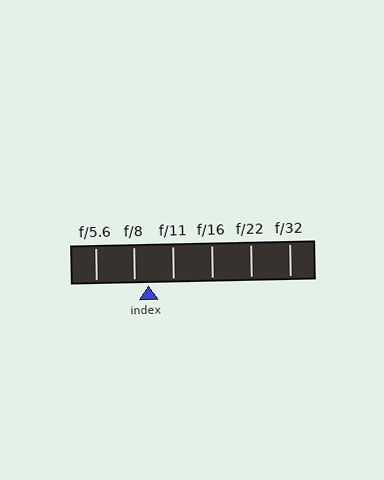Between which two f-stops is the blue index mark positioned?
The index mark is between f/8 and f/11.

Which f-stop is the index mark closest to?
The index mark is closest to f/8.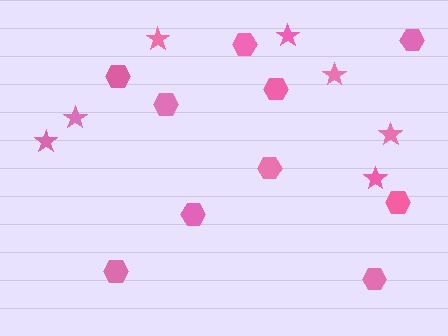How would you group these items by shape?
There are 2 groups: one group of hexagons (10) and one group of stars (7).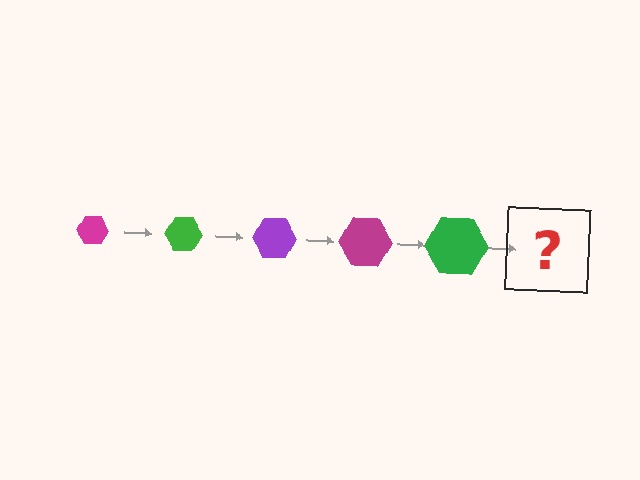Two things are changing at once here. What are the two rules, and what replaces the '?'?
The two rules are that the hexagon grows larger each step and the color cycles through magenta, green, and purple. The '?' should be a purple hexagon, larger than the previous one.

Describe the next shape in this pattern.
It should be a purple hexagon, larger than the previous one.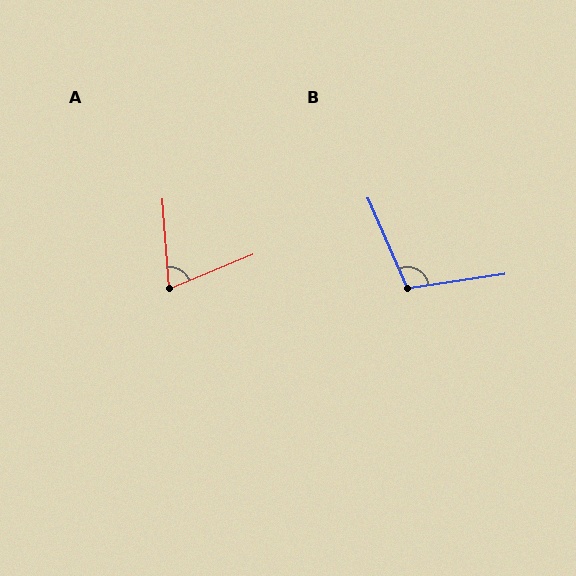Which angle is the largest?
B, at approximately 105 degrees.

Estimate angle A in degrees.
Approximately 72 degrees.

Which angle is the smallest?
A, at approximately 72 degrees.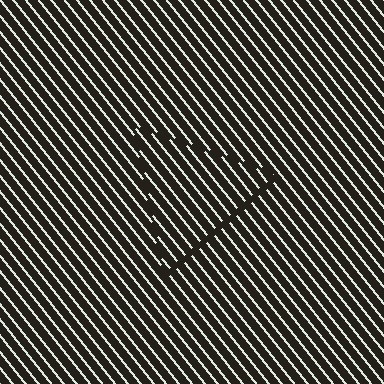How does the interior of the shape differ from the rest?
The interior of the shape contains the same grating, shifted by half a period — the contour is defined by the phase discontinuity where line-ends from the inner and outer gratings abut.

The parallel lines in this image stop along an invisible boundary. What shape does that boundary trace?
An illusory triangle. The interior of the shape contains the same grating, shifted by half a period — the contour is defined by the phase discontinuity where line-ends from the inner and outer gratings abut.